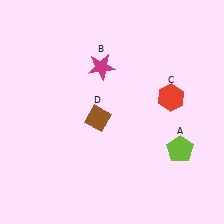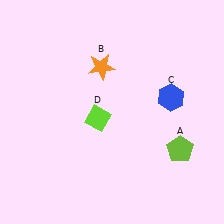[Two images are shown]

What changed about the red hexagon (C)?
In Image 1, C is red. In Image 2, it changed to blue.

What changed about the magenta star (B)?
In Image 1, B is magenta. In Image 2, it changed to orange.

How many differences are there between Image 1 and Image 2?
There are 3 differences between the two images.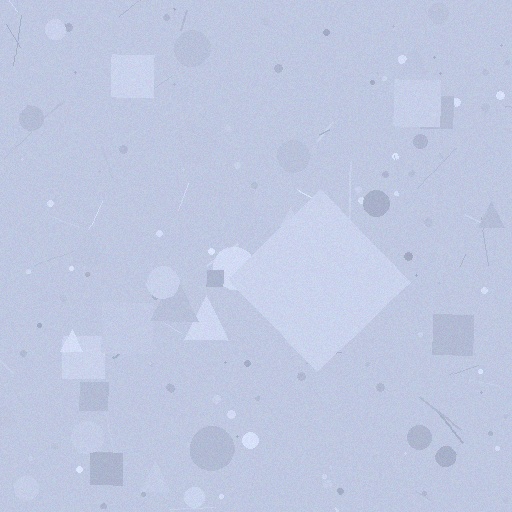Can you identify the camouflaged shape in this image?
The camouflaged shape is a diamond.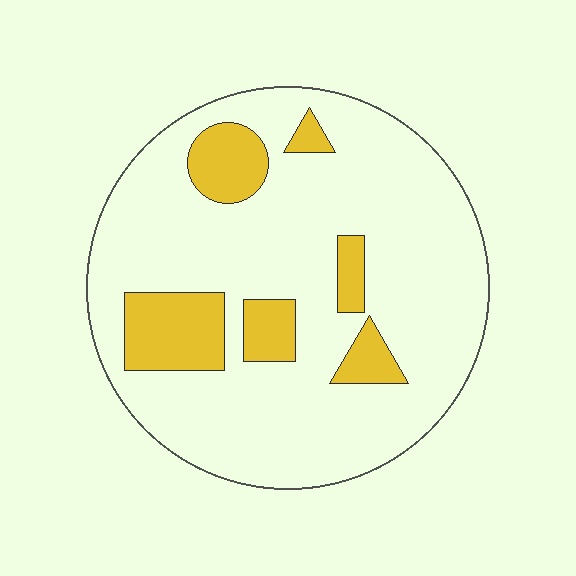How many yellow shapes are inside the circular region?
6.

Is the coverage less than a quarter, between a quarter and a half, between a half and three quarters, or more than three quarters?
Less than a quarter.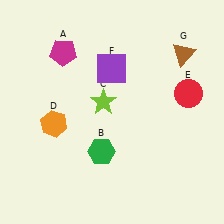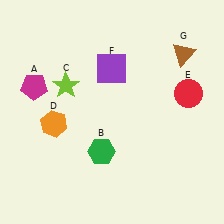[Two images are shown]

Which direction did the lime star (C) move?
The lime star (C) moved left.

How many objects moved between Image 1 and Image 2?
2 objects moved between the two images.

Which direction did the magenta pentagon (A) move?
The magenta pentagon (A) moved down.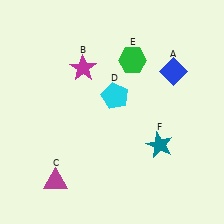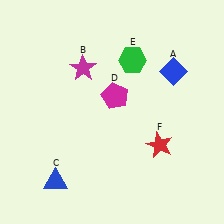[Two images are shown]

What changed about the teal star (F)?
In Image 1, F is teal. In Image 2, it changed to red.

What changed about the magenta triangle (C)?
In Image 1, C is magenta. In Image 2, it changed to blue.